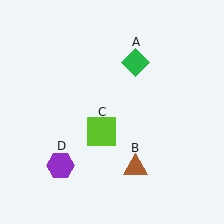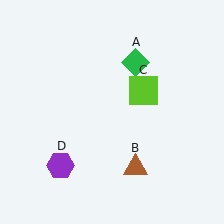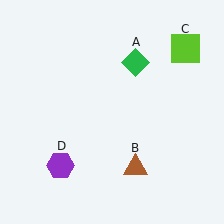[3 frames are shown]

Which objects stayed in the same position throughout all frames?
Green diamond (object A) and brown triangle (object B) and purple hexagon (object D) remained stationary.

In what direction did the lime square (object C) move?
The lime square (object C) moved up and to the right.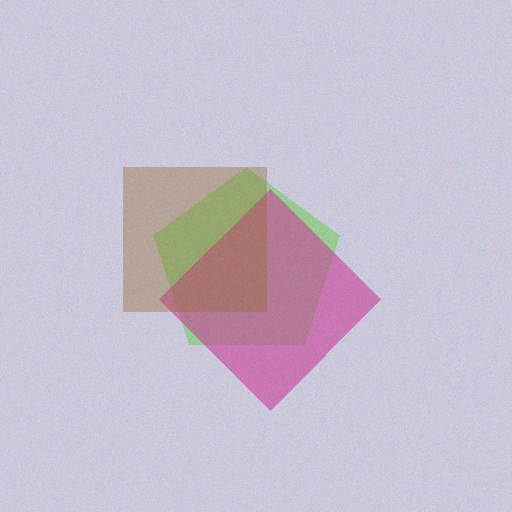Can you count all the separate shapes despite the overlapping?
Yes, there are 3 separate shapes.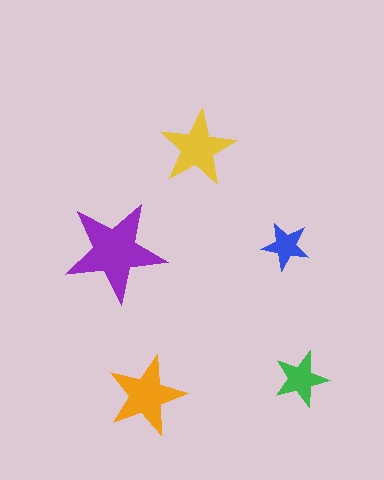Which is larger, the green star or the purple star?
The purple one.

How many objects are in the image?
There are 5 objects in the image.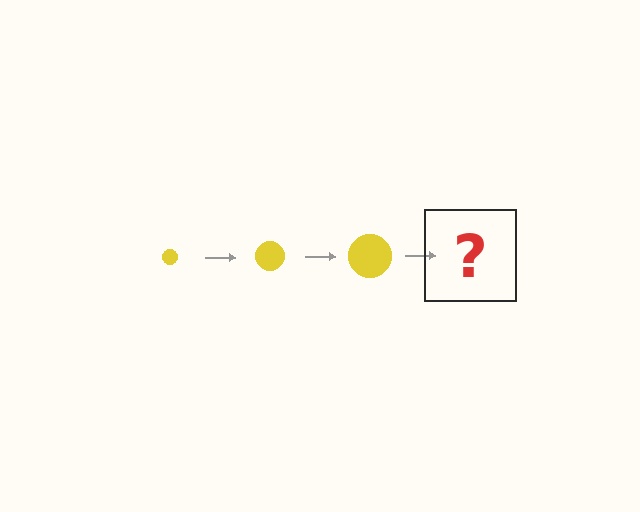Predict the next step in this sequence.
The next step is a yellow circle, larger than the previous one.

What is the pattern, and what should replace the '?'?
The pattern is that the circle gets progressively larger each step. The '?' should be a yellow circle, larger than the previous one.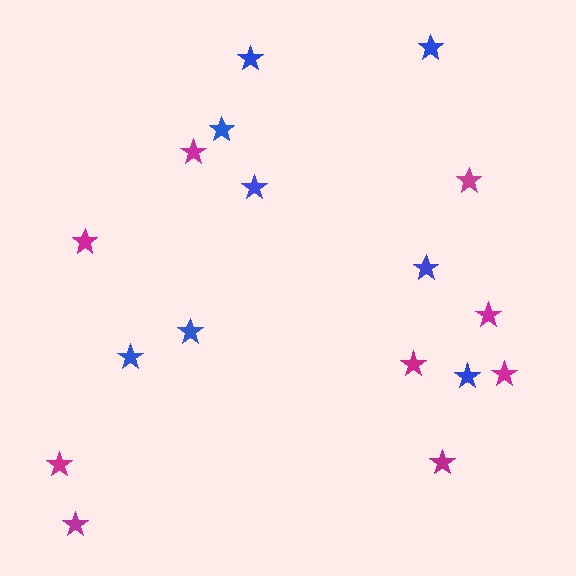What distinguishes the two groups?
There are 2 groups: one group of magenta stars (9) and one group of blue stars (8).